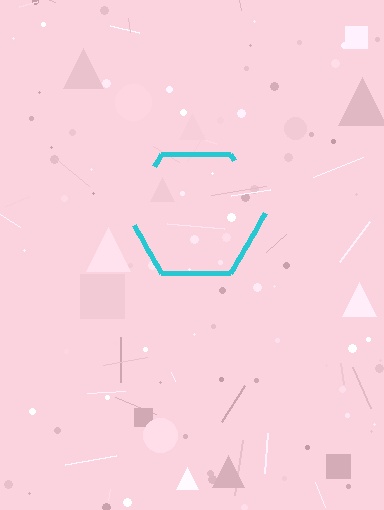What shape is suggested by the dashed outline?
The dashed outline suggests a hexagon.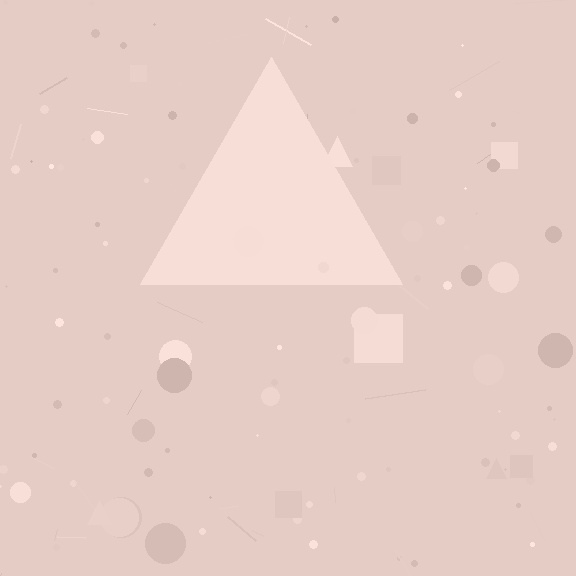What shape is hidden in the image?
A triangle is hidden in the image.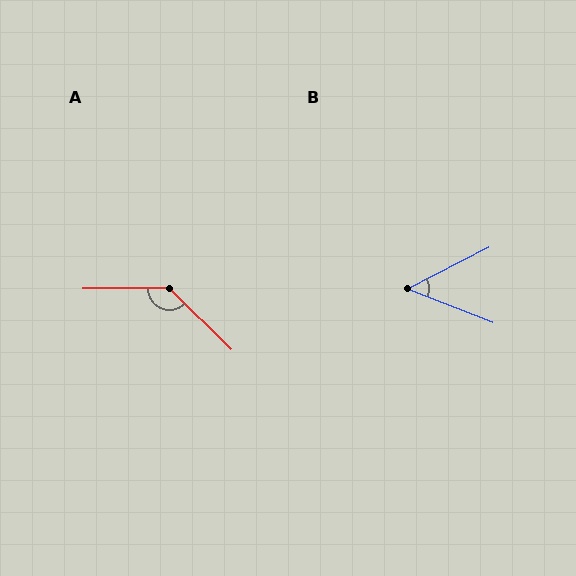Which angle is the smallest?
B, at approximately 48 degrees.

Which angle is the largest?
A, at approximately 135 degrees.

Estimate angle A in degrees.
Approximately 135 degrees.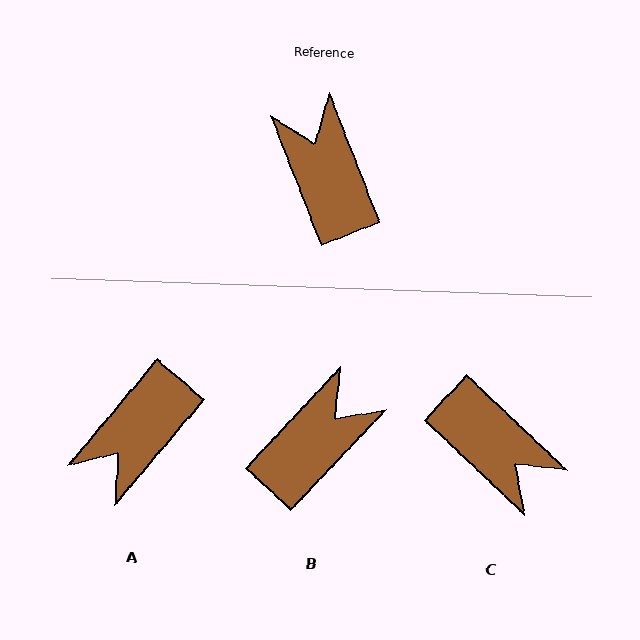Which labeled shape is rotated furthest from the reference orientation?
C, about 155 degrees away.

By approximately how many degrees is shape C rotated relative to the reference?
Approximately 155 degrees clockwise.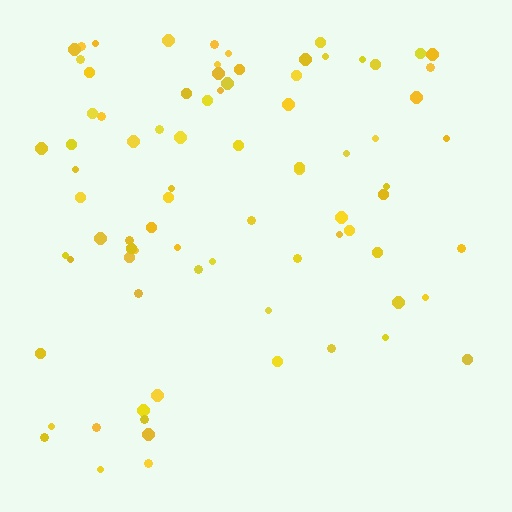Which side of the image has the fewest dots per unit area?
The bottom.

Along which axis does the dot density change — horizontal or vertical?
Vertical.